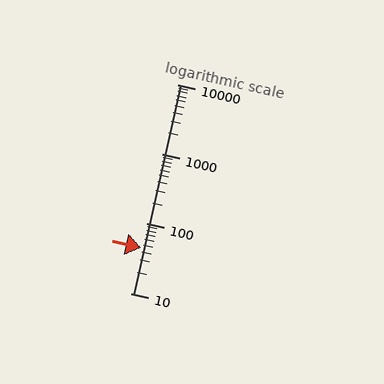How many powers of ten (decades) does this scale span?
The scale spans 3 decades, from 10 to 10000.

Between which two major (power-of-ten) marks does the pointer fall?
The pointer is between 10 and 100.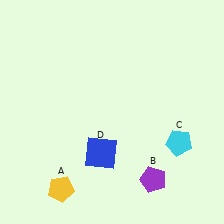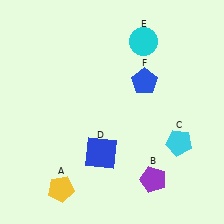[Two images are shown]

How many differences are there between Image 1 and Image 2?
There are 2 differences between the two images.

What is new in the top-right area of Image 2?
A blue pentagon (F) was added in the top-right area of Image 2.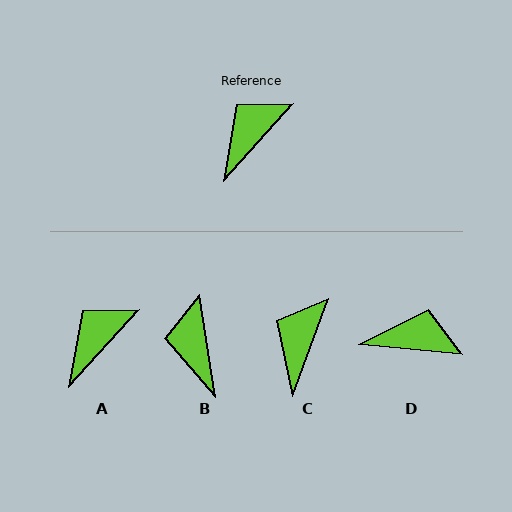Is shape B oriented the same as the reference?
No, it is off by about 51 degrees.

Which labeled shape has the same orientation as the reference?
A.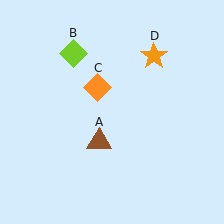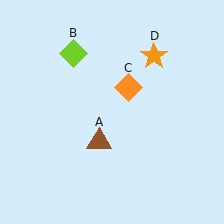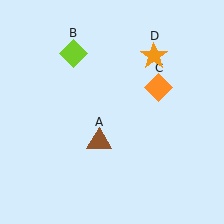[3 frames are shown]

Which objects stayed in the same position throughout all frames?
Brown triangle (object A) and lime diamond (object B) and orange star (object D) remained stationary.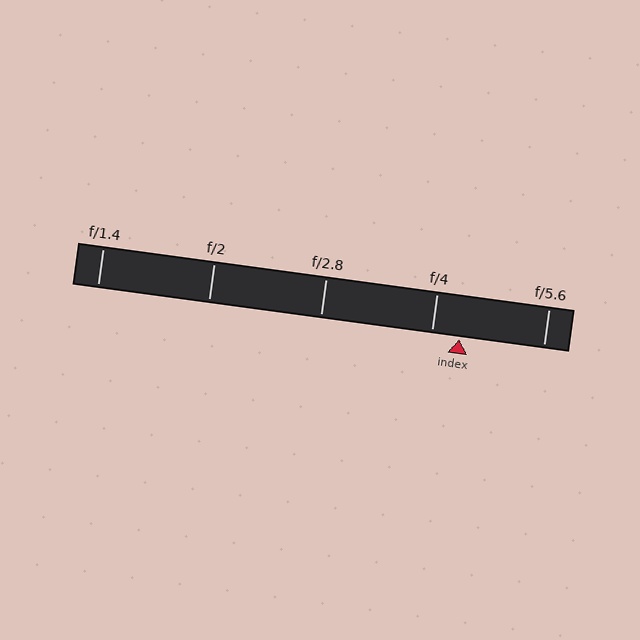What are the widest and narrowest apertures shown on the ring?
The widest aperture shown is f/1.4 and the narrowest is f/5.6.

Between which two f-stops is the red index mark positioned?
The index mark is between f/4 and f/5.6.